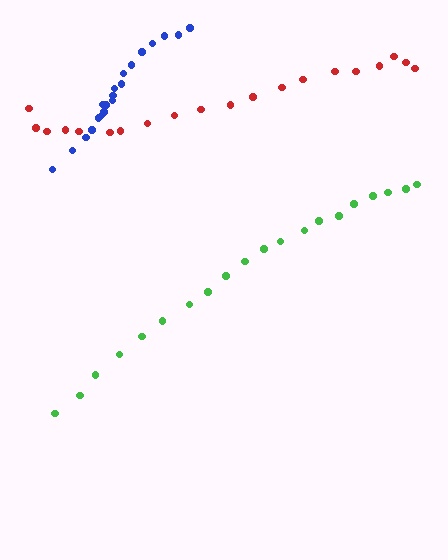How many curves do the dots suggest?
There are 3 distinct paths.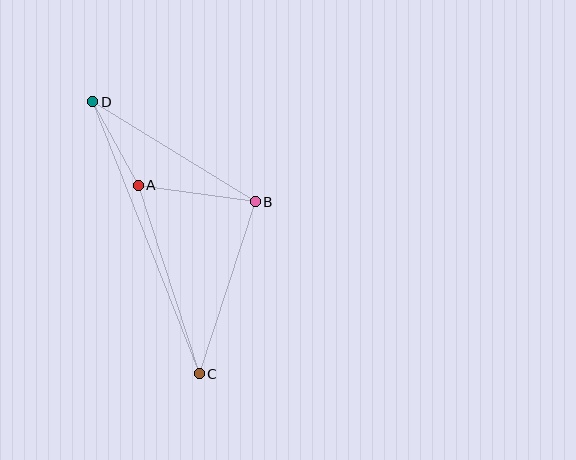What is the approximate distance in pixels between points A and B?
The distance between A and B is approximately 118 pixels.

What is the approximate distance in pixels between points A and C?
The distance between A and C is approximately 198 pixels.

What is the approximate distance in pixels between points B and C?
The distance between B and C is approximately 181 pixels.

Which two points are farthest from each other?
Points C and D are farthest from each other.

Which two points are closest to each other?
Points A and D are closest to each other.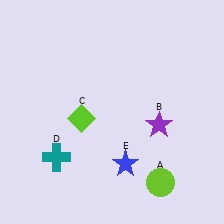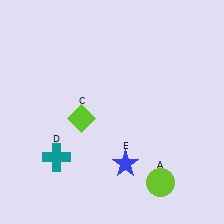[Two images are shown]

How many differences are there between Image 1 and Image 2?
There is 1 difference between the two images.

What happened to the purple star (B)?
The purple star (B) was removed in Image 2. It was in the bottom-right area of Image 1.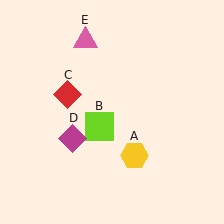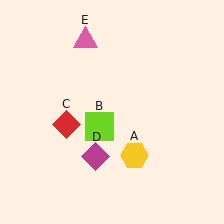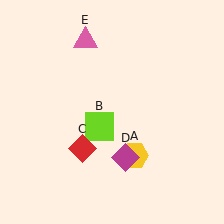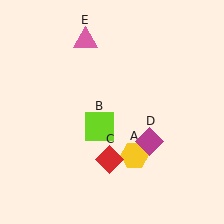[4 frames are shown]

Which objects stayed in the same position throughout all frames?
Yellow hexagon (object A) and lime square (object B) and pink triangle (object E) remained stationary.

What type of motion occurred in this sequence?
The red diamond (object C), magenta diamond (object D) rotated counterclockwise around the center of the scene.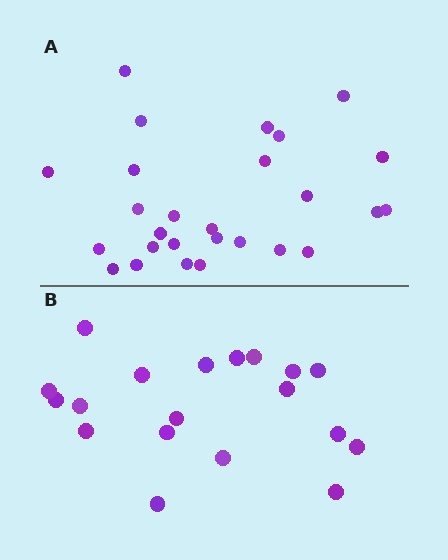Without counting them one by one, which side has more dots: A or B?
Region A (the top region) has more dots.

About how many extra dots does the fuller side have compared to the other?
Region A has roughly 8 or so more dots than region B.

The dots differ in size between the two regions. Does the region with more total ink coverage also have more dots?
No. Region B has more total ink coverage because its dots are larger, but region A actually contains more individual dots. Total area can be misleading — the number of items is what matters here.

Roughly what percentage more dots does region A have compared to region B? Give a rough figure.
About 40% more.